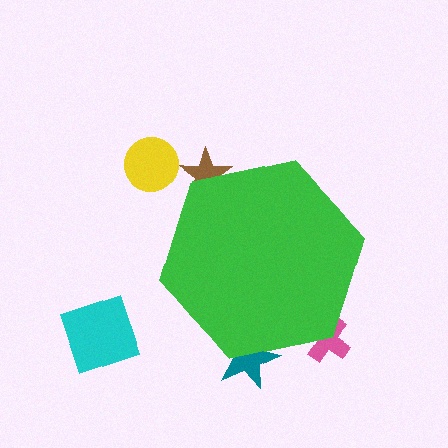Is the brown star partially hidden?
Yes, the brown star is partially hidden behind the green hexagon.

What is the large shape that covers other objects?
A green hexagon.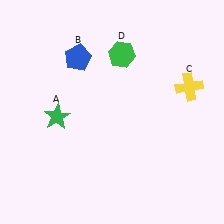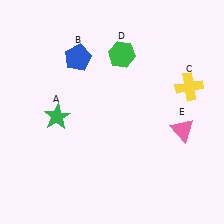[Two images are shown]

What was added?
A pink triangle (E) was added in Image 2.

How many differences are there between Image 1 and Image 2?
There is 1 difference between the two images.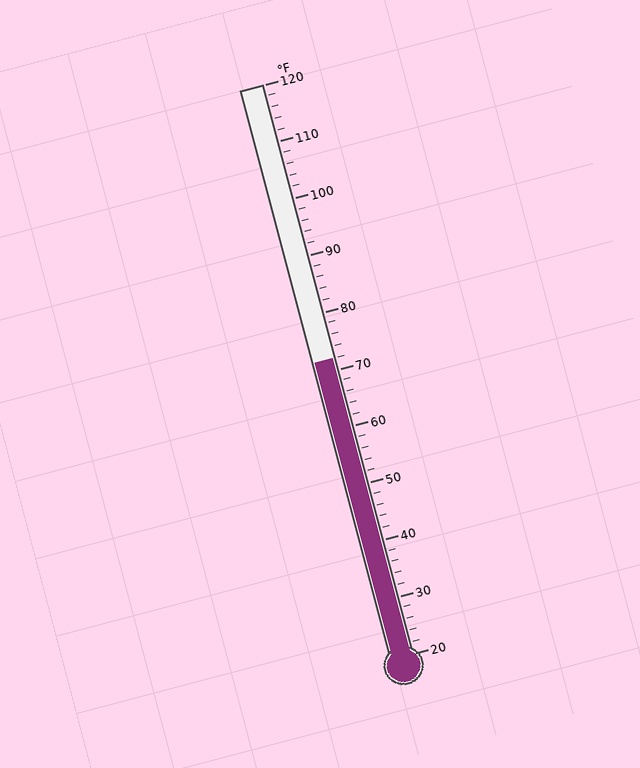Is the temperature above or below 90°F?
The temperature is below 90°F.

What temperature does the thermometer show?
The thermometer shows approximately 72°F.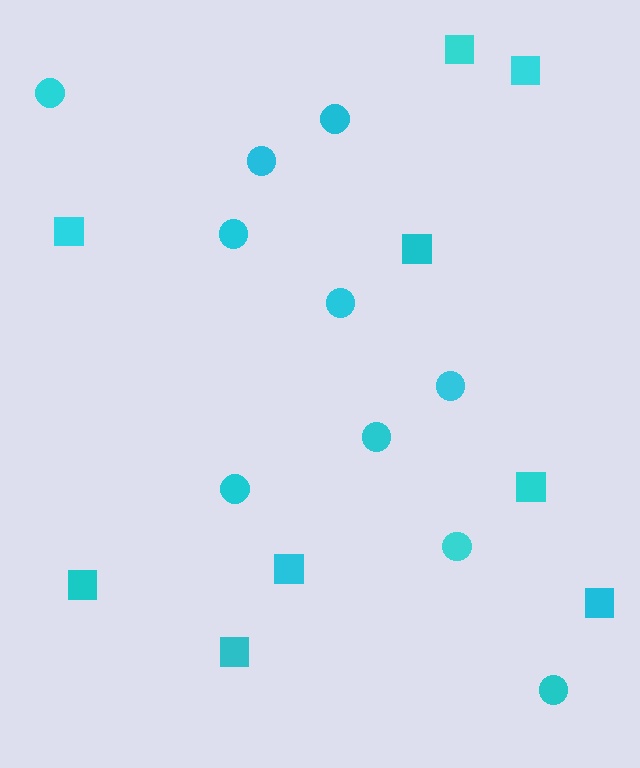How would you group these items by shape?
There are 2 groups: one group of squares (9) and one group of circles (10).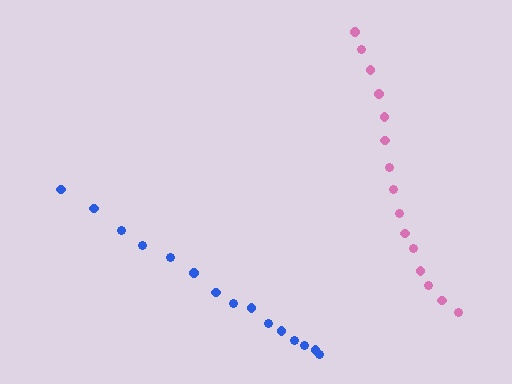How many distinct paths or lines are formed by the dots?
There are 2 distinct paths.